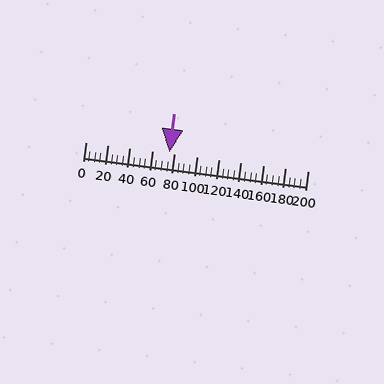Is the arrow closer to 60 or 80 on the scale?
The arrow is closer to 80.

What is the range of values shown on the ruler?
The ruler shows values from 0 to 200.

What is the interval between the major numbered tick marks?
The major tick marks are spaced 20 units apart.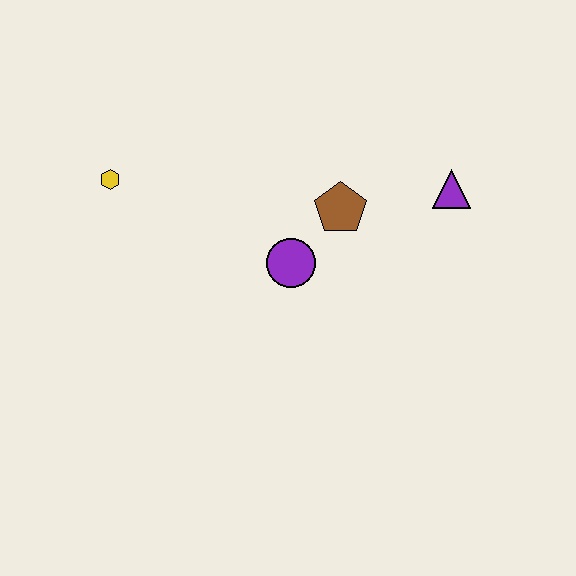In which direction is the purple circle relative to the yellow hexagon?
The purple circle is to the right of the yellow hexagon.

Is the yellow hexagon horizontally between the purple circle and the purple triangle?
No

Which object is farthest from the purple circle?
The yellow hexagon is farthest from the purple circle.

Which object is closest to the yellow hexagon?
The purple circle is closest to the yellow hexagon.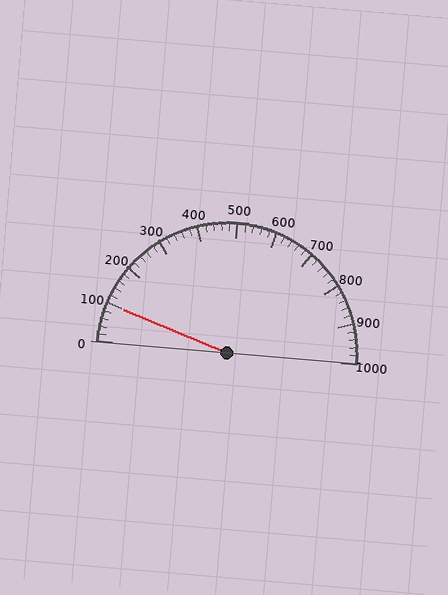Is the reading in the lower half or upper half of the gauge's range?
The reading is in the lower half of the range (0 to 1000).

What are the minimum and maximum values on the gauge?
The gauge ranges from 0 to 1000.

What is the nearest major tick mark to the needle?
The nearest major tick mark is 100.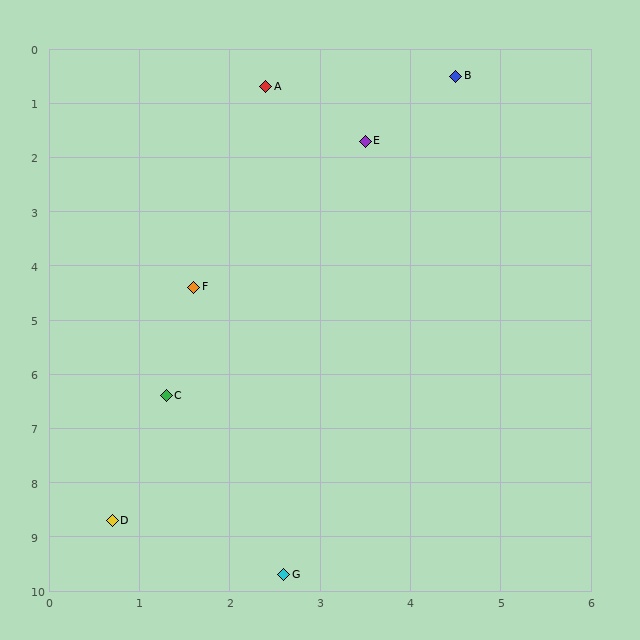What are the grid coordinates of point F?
Point F is at approximately (1.6, 4.4).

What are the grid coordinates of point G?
Point G is at approximately (2.6, 9.7).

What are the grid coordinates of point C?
Point C is at approximately (1.3, 6.4).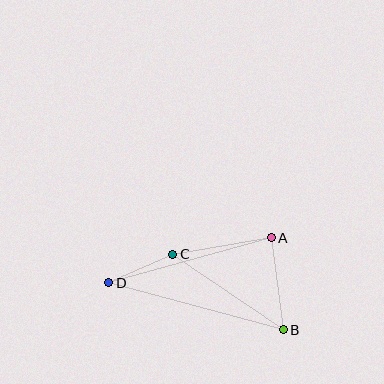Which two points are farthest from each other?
Points B and D are farthest from each other.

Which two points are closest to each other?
Points C and D are closest to each other.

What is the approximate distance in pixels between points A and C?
The distance between A and C is approximately 100 pixels.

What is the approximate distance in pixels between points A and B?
The distance between A and B is approximately 93 pixels.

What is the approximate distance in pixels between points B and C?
The distance between B and C is approximately 134 pixels.